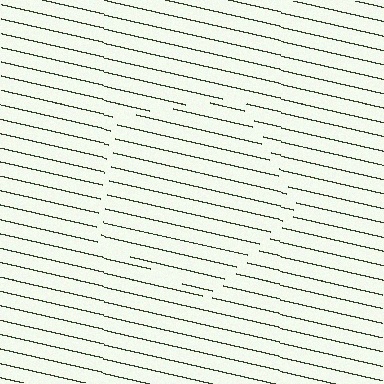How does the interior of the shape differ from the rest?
The interior of the shape contains the same grating, shifted by half a period — the contour is defined by the phase discontinuity where line-ends from the inner and outer gratings abut.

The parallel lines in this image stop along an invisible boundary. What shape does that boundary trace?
An illusory pentagon. The interior of the shape contains the same grating, shifted by half a period — the contour is defined by the phase discontinuity where line-ends from the inner and outer gratings abut.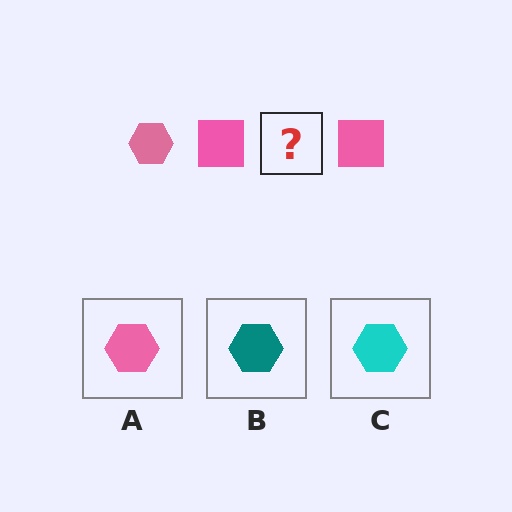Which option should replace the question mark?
Option A.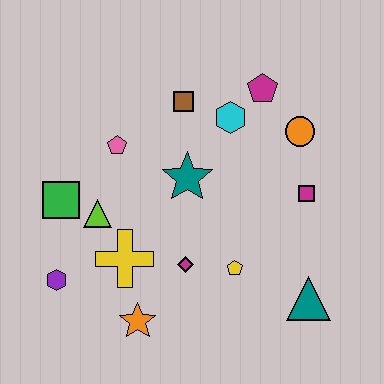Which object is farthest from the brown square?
The teal triangle is farthest from the brown square.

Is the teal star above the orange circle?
No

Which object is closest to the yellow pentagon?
The magenta diamond is closest to the yellow pentagon.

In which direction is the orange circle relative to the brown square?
The orange circle is to the right of the brown square.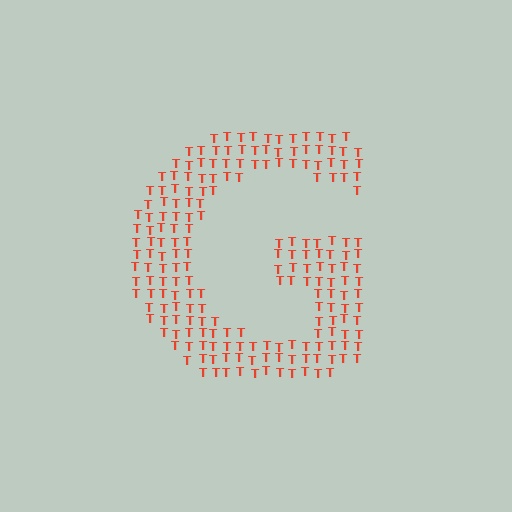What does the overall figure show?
The overall figure shows the letter G.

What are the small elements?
The small elements are letter T's.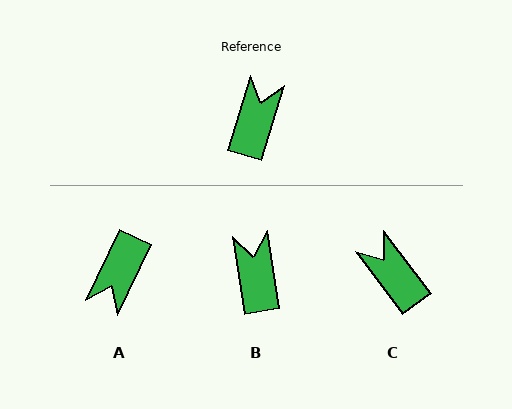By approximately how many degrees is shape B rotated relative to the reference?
Approximately 26 degrees counter-clockwise.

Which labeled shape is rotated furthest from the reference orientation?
A, about 172 degrees away.